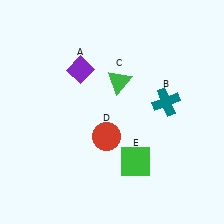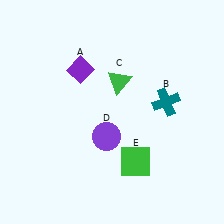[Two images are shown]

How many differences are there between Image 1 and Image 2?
There is 1 difference between the two images.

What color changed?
The circle (D) changed from red in Image 1 to purple in Image 2.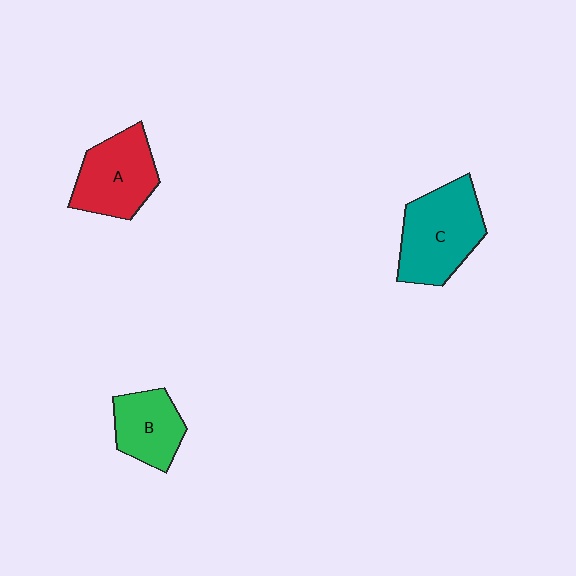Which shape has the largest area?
Shape C (teal).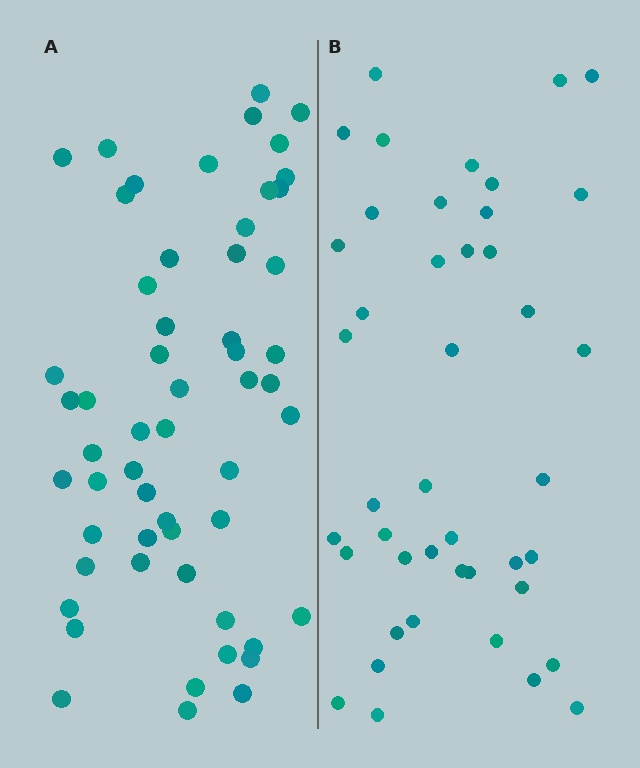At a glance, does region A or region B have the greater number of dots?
Region A (the left region) has more dots.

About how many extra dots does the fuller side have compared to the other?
Region A has approximately 15 more dots than region B.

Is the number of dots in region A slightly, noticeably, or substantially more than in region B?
Region A has noticeably more, but not dramatically so. The ratio is roughly 1.3 to 1.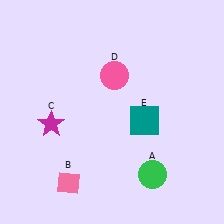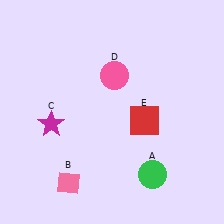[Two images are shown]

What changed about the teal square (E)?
In Image 1, E is teal. In Image 2, it changed to red.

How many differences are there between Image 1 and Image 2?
There is 1 difference between the two images.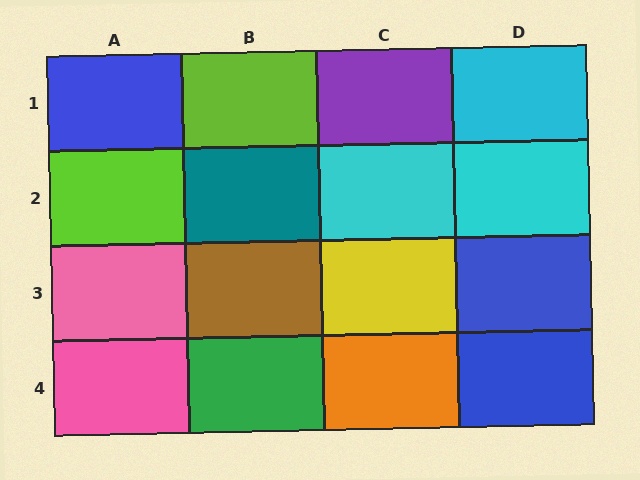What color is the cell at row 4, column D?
Blue.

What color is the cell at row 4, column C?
Orange.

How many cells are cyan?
3 cells are cyan.